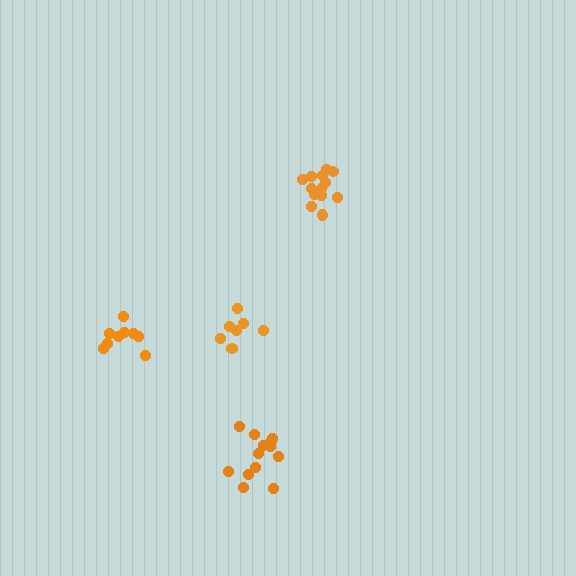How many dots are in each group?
Group 1: 13 dots, Group 2: 9 dots, Group 3: 13 dots, Group 4: 7 dots (42 total).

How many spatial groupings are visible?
There are 4 spatial groupings.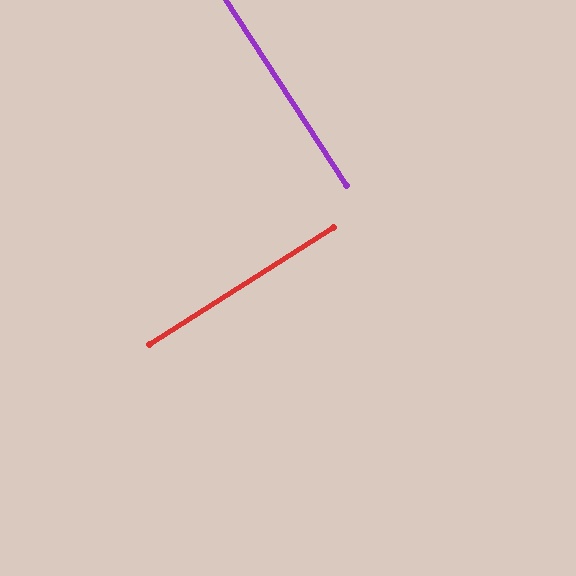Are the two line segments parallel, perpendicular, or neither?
Perpendicular — they meet at approximately 90°.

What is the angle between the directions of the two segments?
Approximately 90 degrees.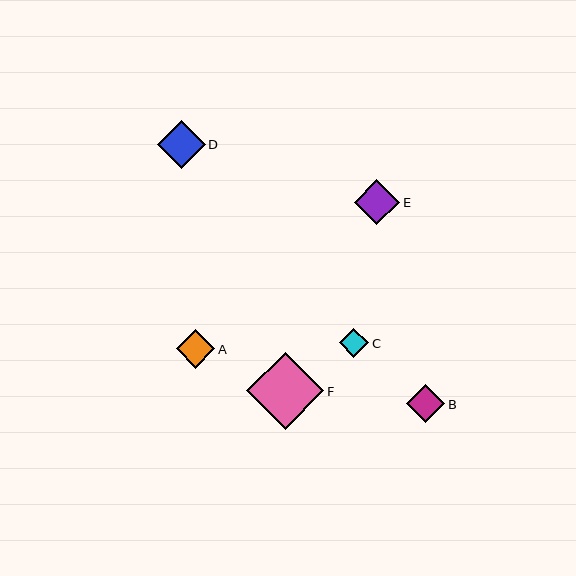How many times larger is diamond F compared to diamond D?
Diamond F is approximately 1.6 times the size of diamond D.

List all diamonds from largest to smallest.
From largest to smallest: F, D, E, A, B, C.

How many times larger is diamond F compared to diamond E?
Diamond F is approximately 1.7 times the size of diamond E.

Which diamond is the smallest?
Diamond C is the smallest with a size of approximately 29 pixels.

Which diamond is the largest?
Diamond F is the largest with a size of approximately 77 pixels.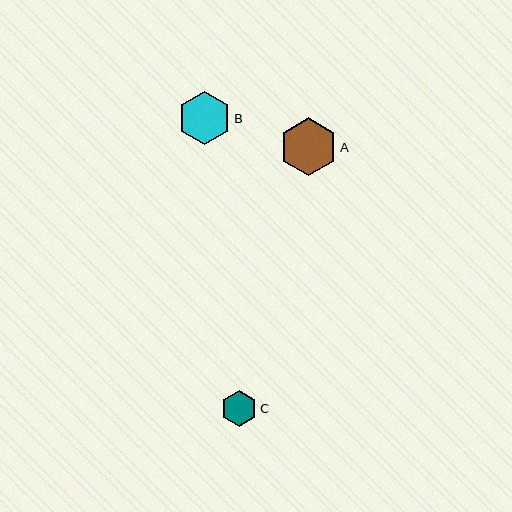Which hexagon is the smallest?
Hexagon C is the smallest with a size of approximately 35 pixels.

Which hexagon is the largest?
Hexagon A is the largest with a size of approximately 58 pixels.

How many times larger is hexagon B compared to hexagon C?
Hexagon B is approximately 1.5 times the size of hexagon C.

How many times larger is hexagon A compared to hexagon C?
Hexagon A is approximately 1.6 times the size of hexagon C.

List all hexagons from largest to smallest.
From largest to smallest: A, B, C.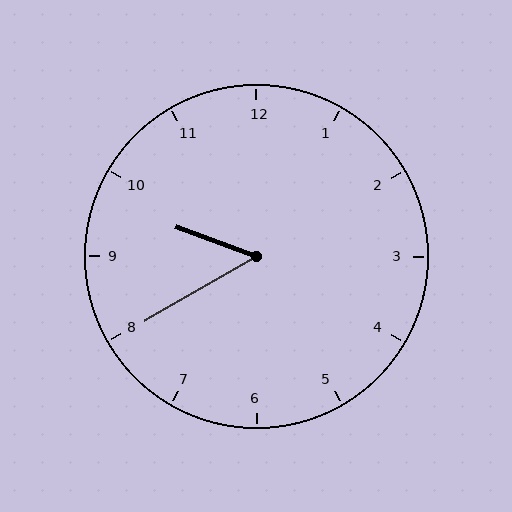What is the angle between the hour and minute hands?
Approximately 50 degrees.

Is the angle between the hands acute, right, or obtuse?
It is acute.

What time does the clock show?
9:40.